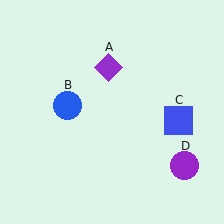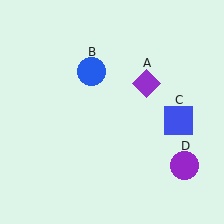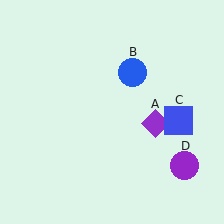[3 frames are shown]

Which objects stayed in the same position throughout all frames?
Blue square (object C) and purple circle (object D) remained stationary.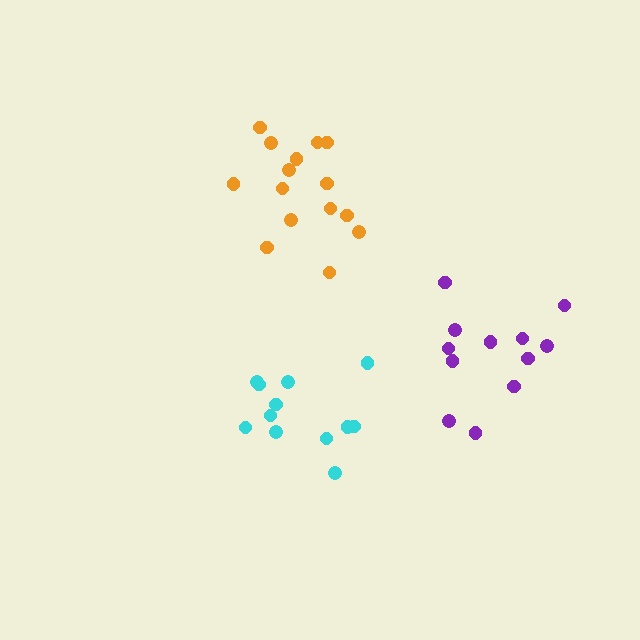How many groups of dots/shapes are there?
There are 3 groups.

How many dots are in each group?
Group 1: 12 dots, Group 2: 12 dots, Group 3: 15 dots (39 total).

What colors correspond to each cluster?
The clusters are colored: cyan, purple, orange.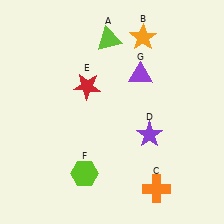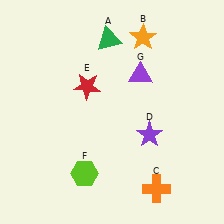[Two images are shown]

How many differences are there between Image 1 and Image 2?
There is 1 difference between the two images.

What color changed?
The triangle (A) changed from lime in Image 1 to green in Image 2.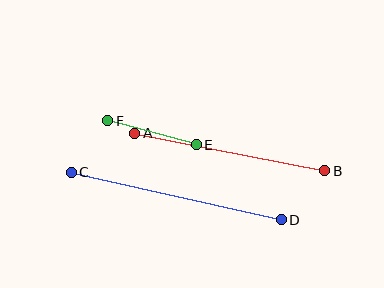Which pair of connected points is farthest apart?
Points C and D are farthest apart.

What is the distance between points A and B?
The distance is approximately 194 pixels.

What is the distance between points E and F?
The distance is approximately 92 pixels.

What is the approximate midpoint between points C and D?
The midpoint is at approximately (176, 196) pixels.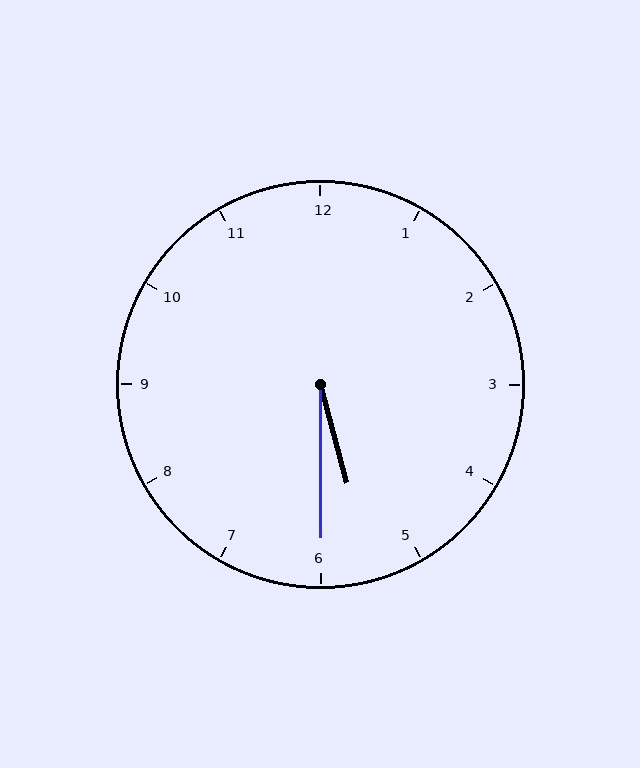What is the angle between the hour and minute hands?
Approximately 15 degrees.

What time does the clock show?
5:30.